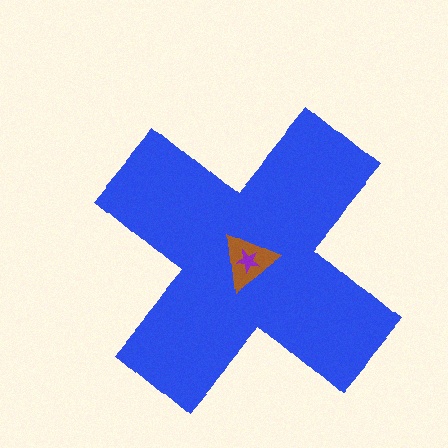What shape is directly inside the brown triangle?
The purple star.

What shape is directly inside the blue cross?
The brown triangle.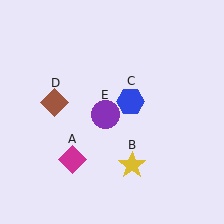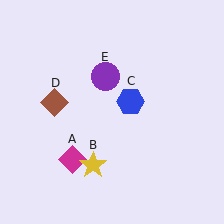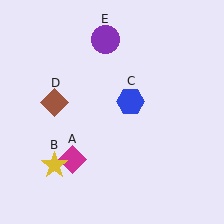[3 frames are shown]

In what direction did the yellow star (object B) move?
The yellow star (object B) moved left.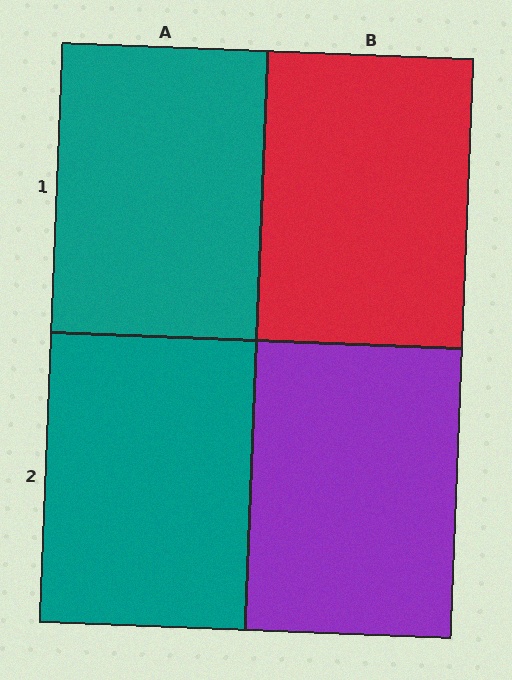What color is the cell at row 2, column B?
Purple.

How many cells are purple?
1 cell is purple.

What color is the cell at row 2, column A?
Teal.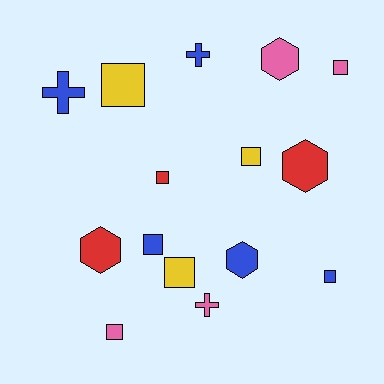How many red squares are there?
There is 1 red square.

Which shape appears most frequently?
Square, with 8 objects.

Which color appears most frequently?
Blue, with 5 objects.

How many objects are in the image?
There are 15 objects.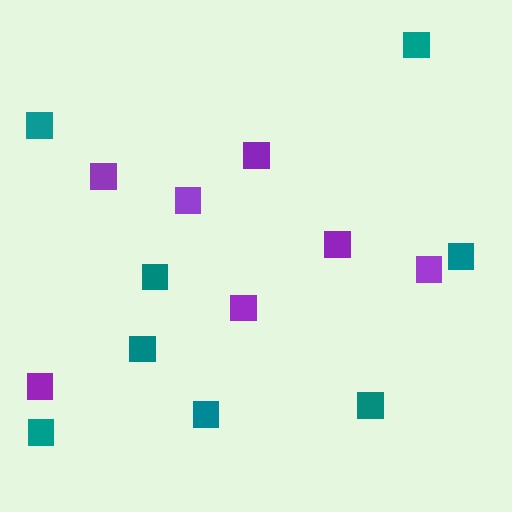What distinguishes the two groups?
There are 2 groups: one group of purple squares (7) and one group of teal squares (8).